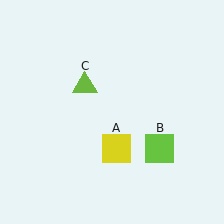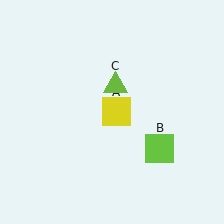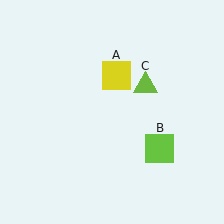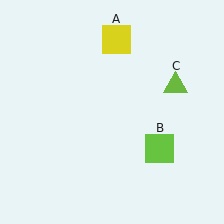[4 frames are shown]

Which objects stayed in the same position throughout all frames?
Lime square (object B) remained stationary.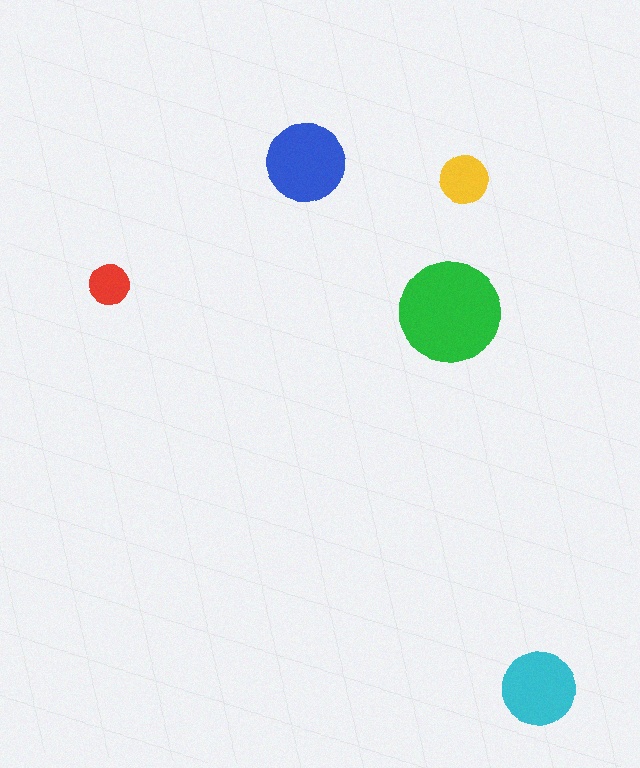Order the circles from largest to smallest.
the green one, the blue one, the cyan one, the yellow one, the red one.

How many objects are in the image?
There are 5 objects in the image.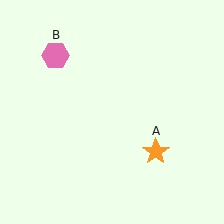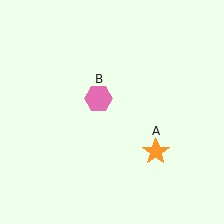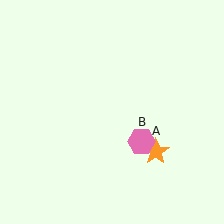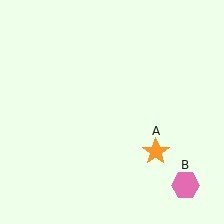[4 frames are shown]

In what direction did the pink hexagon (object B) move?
The pink hexagon (object B) moved down and to the right.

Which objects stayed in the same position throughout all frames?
Orange star (object A) remained stationary.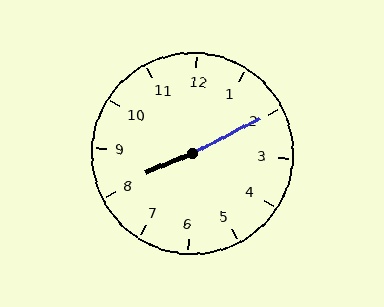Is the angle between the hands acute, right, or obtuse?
It is obtuse.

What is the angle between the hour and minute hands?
Approximately 175 degrees.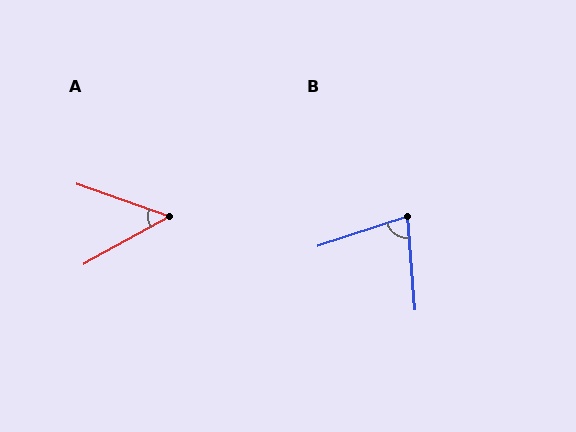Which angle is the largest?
B, at approximately 76 degrees.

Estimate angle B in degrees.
Approximately 76 degrees.